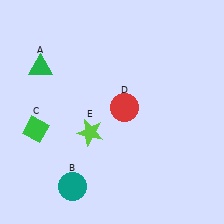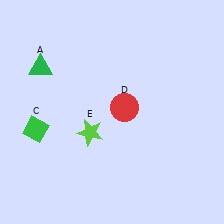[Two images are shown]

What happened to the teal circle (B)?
The teal circle (B) was removed in Image 2. It was in the bottom-left area of Image 1.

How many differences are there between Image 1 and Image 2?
There is 1 difference between the two images.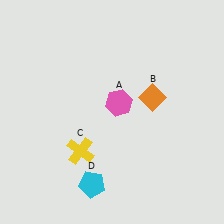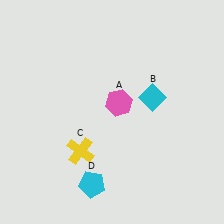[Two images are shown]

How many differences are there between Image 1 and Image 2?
There is 1 difference between the two images.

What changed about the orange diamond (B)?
In Image 1, B is orange. In Image 2, it changed to cyan.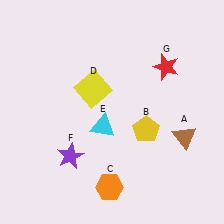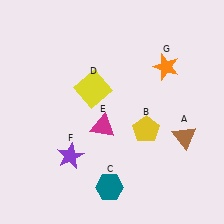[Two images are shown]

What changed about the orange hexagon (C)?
In Image 1, C is orange. In Image 2, it changed to teal.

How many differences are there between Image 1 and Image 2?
There are 3 differences between the two images.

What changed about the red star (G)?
In Image 1, G is red. In Image 2, it changed to orange.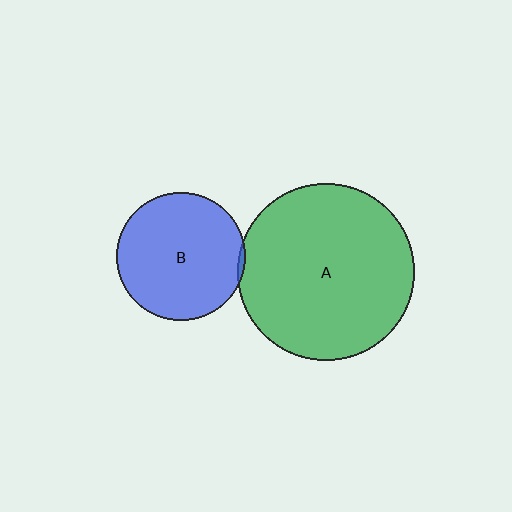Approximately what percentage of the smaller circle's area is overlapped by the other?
Approximately 5%.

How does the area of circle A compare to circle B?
Approximately 1.9 times.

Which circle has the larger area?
Circle A (green).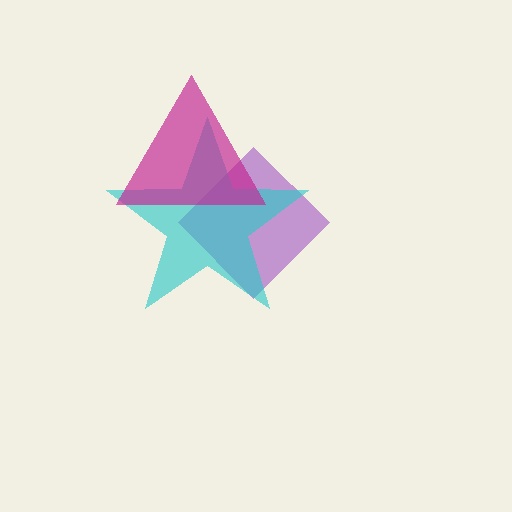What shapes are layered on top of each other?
The layered shapes are: a purple diamond, a cyan star, a magenta triangle.